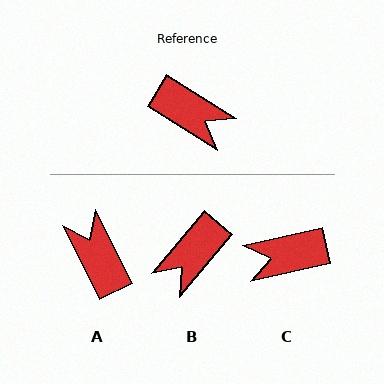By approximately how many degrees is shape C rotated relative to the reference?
Approximately 135 degrees clockwise.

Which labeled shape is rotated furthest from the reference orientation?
A, about 149 degrees away.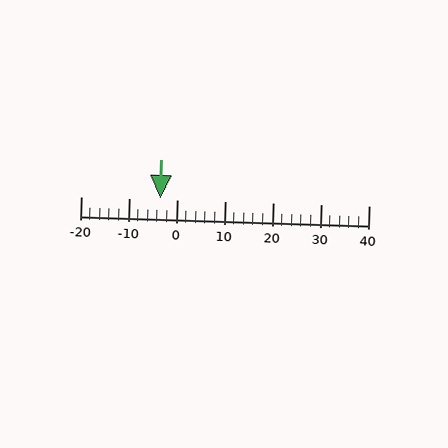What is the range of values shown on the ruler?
The ruler shows values from -20 to 40.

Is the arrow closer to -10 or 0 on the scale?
The arrow is closer to 0.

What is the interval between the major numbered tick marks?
The major tick marks are spaced 10 units apart.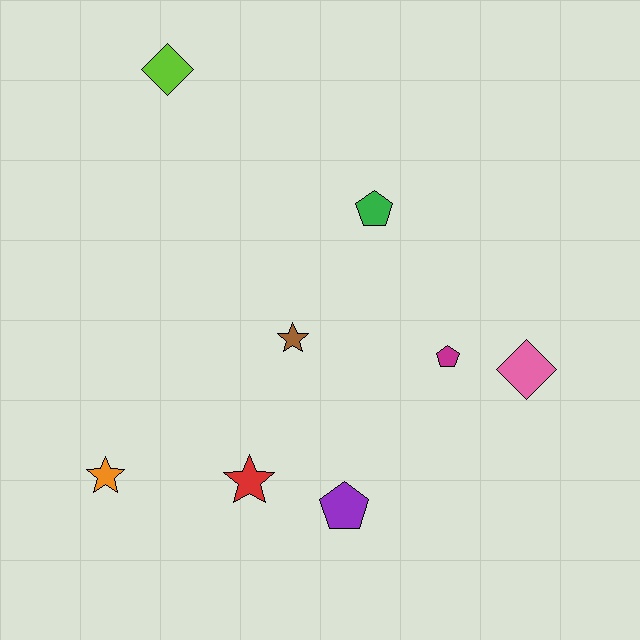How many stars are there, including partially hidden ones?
There are 3 stars.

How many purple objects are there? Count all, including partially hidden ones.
There is 1 purple object.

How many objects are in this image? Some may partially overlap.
There are 8 objects.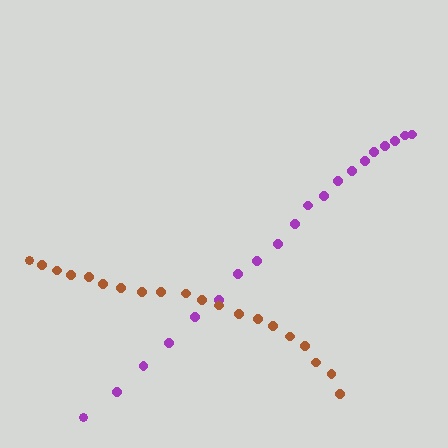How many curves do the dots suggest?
There are 2 distinct paths.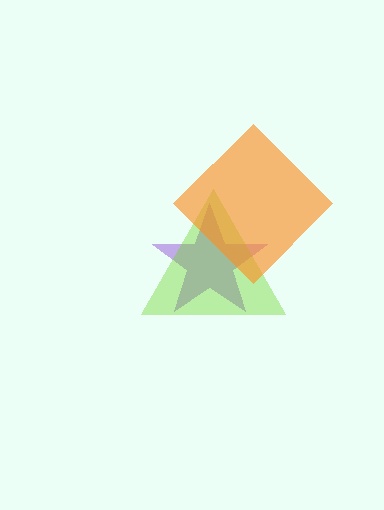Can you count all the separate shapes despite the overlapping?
Yes, there are 3 separate shapes.